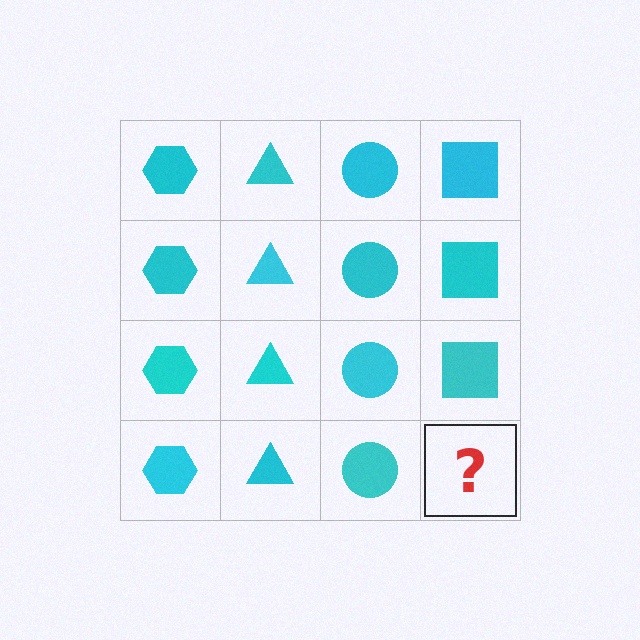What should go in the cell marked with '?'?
The missing cell should contain a cyan square.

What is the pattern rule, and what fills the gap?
The rule is that each column has a consistent shape. The gap should be filled with a cyan square.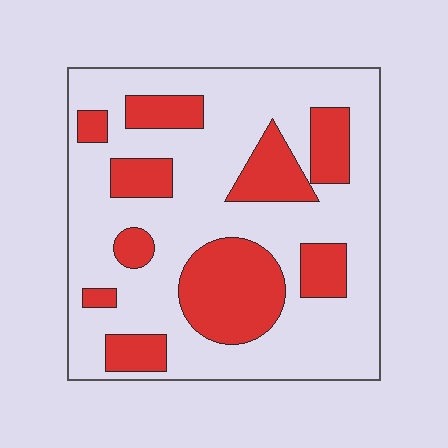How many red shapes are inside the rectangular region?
10.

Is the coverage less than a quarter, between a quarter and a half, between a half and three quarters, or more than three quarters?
Between a quarter and a half.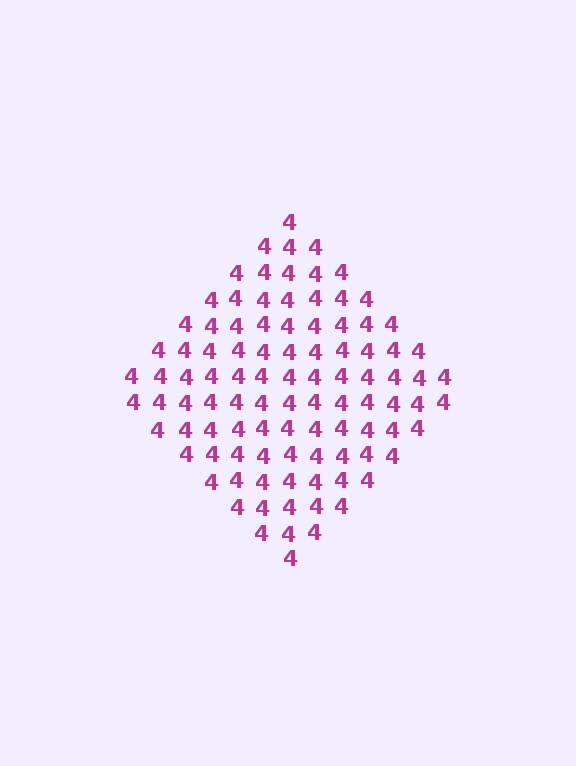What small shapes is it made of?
It is made of small digit 4's.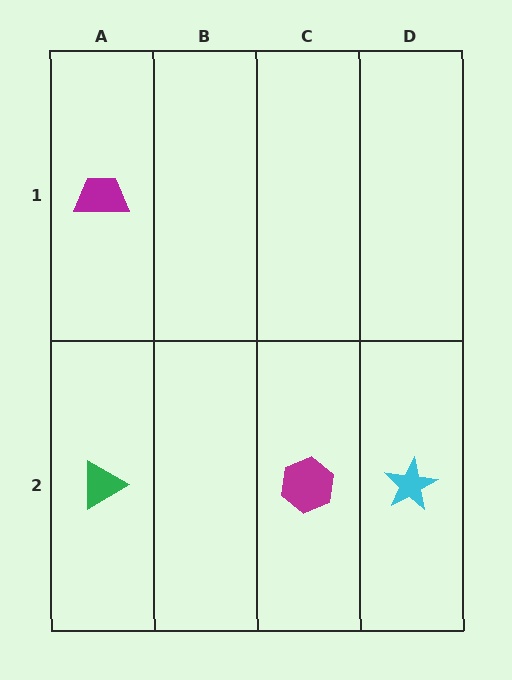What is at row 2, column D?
A cyan star.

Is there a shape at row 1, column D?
No, that cell is empty.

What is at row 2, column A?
A green triangle.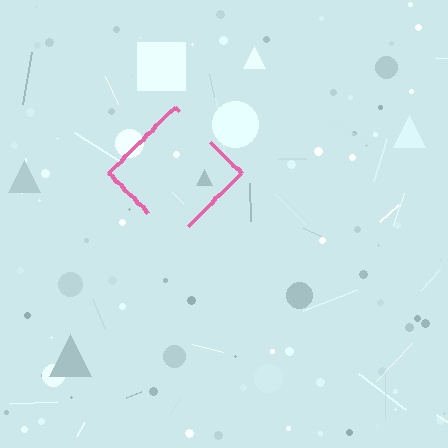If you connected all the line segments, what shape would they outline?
They would outline a diamond.